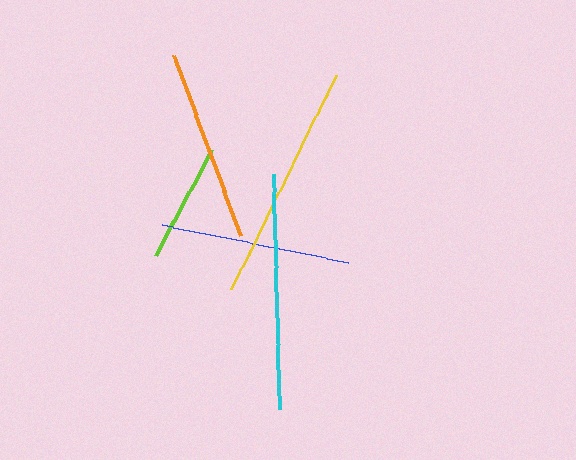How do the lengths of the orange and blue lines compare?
The orange and blue lines are approximately the same length.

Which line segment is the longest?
The yellow line is the longest at approximately 239 pixels.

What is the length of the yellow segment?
The yellow segment is approximately 239 pixels long.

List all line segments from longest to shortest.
From longest to shortest: yellow, cyan, orange, blue, lime.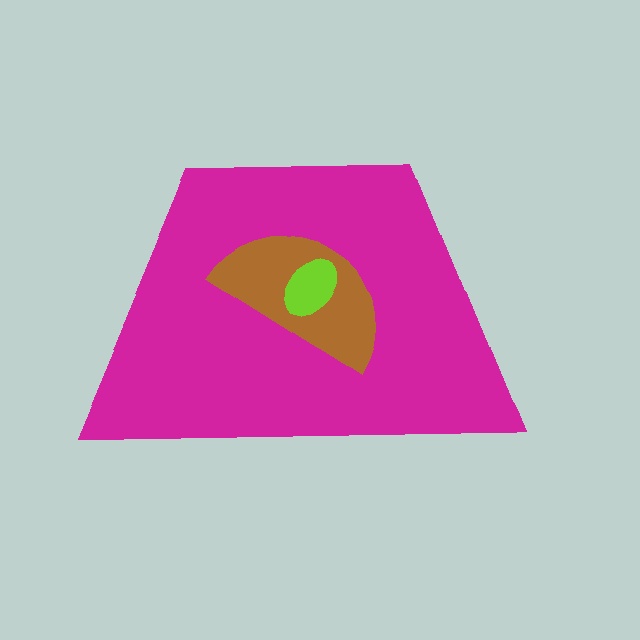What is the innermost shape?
The lime ellipse.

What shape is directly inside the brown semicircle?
The lime ellipse.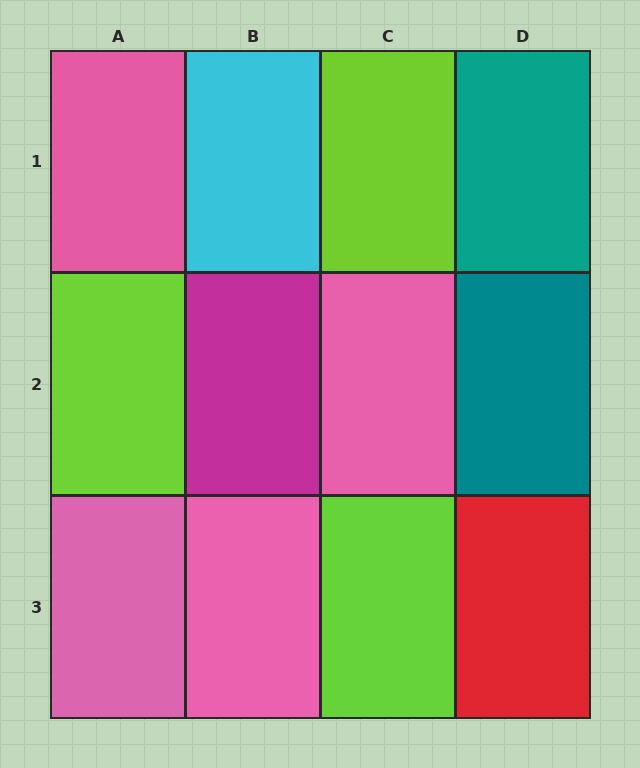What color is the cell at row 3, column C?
Lime.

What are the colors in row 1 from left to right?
Pink, cyan, lime, teal.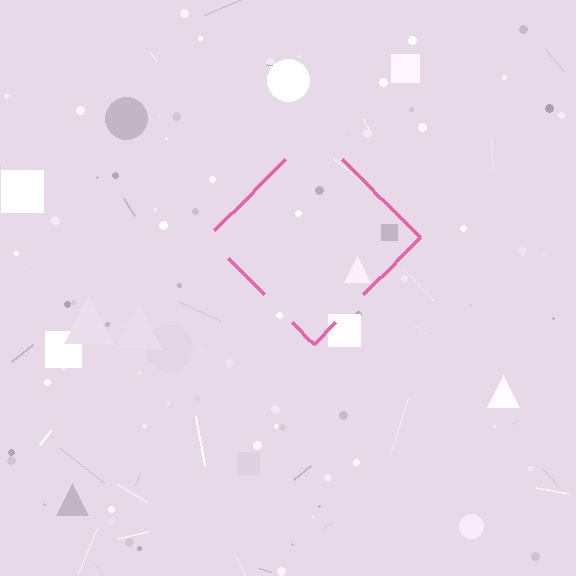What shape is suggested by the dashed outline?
The dashed outline suggests a diamond.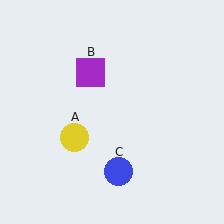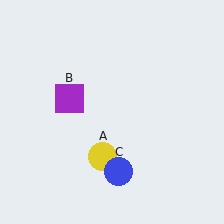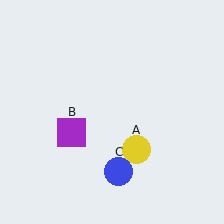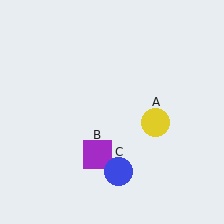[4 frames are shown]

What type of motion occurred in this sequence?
The yellow circle (object A), purple square (object B) rotated counterclockwise around the center of the scene.